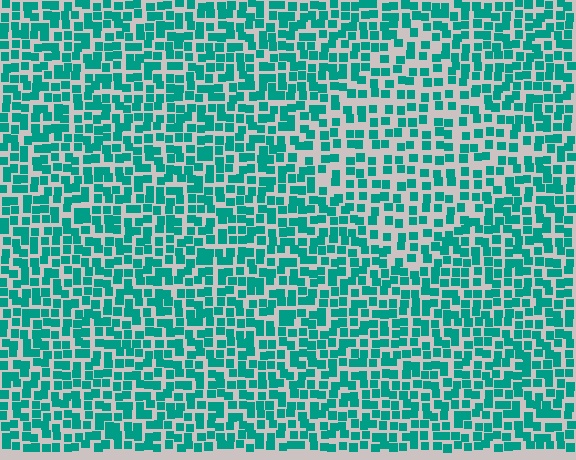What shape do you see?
I see a diamond.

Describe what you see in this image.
The image contains small teal elements arranged at two different densities. A diamond-shaped region is visible where the elements are less densely packed than the surrounding area.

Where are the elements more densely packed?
The elements are more densely packed outside the diamond boundary.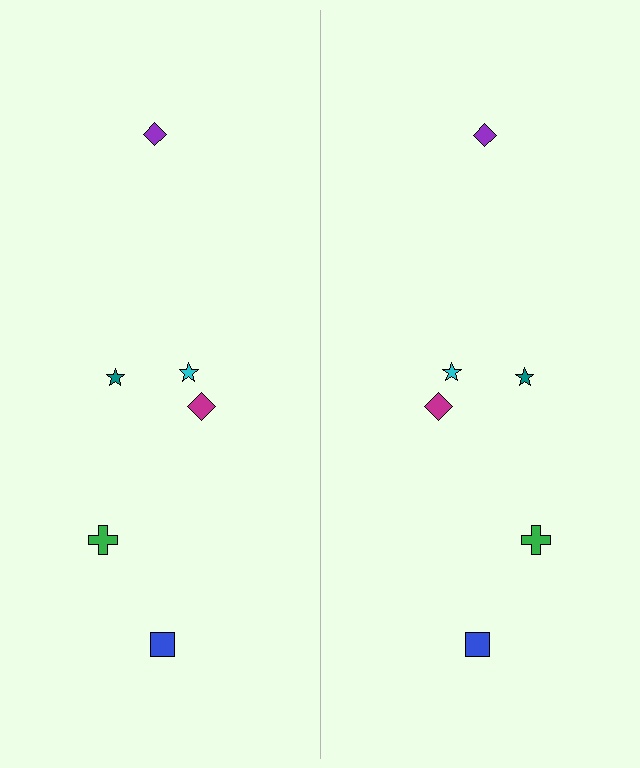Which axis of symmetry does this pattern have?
The pattern has a vertical axis of symmetry running through the center of the image.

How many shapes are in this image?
There are 12 shapes in this image.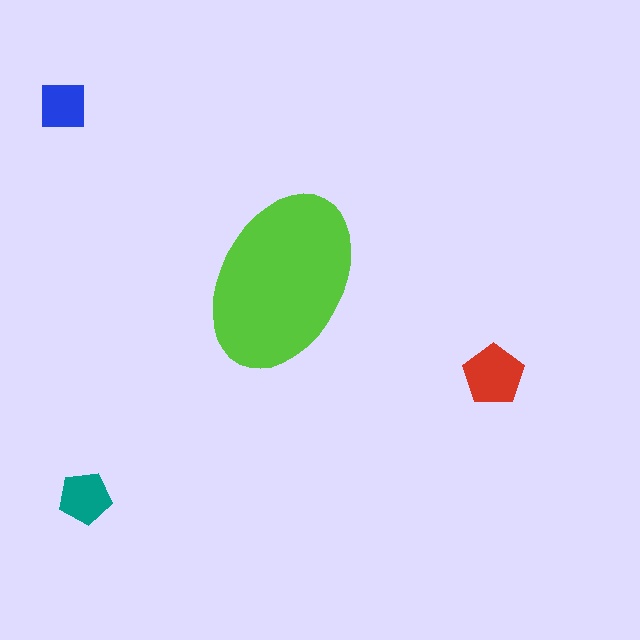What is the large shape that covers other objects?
A lime ellipse.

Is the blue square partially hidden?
No, the blue square is fully visible.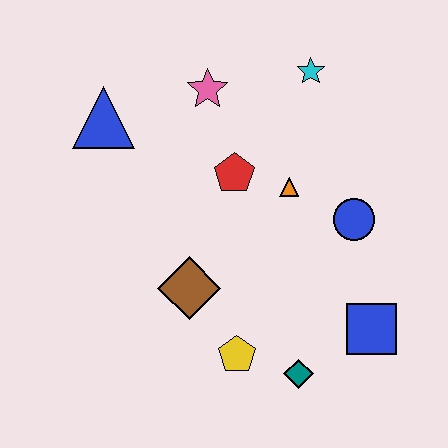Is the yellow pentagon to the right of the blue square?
No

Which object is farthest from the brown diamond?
The cyan star is farthest from the brown diamond.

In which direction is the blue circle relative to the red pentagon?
The blue circle is to the right of the red pentagon.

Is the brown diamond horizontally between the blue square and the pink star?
No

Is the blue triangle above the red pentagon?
Yes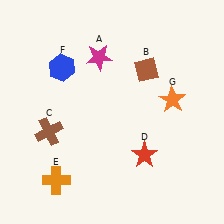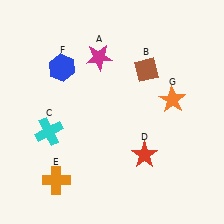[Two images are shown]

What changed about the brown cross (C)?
In Image 1, C is brown. In Image 2, it changed to cyan.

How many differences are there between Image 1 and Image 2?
There is 1 difference between the two images.